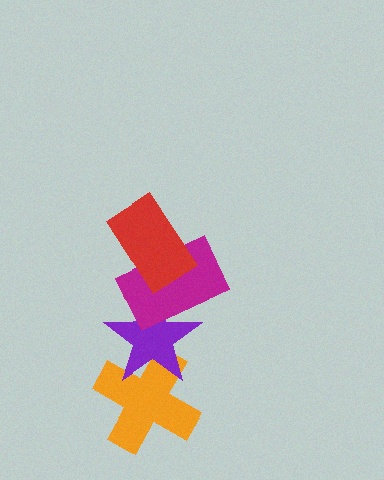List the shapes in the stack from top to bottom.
From top to bottom: the red rectangle, the magenta rectangle, the purple star, the orange cross.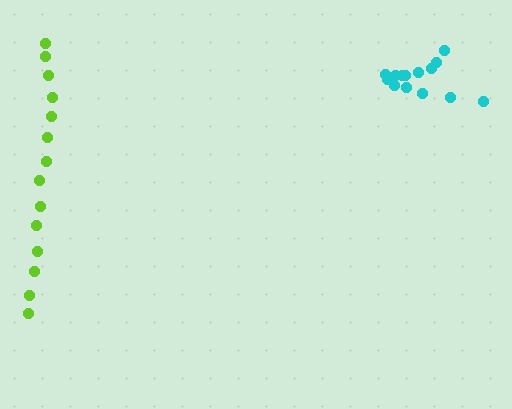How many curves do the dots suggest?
There are 2 distinct paths.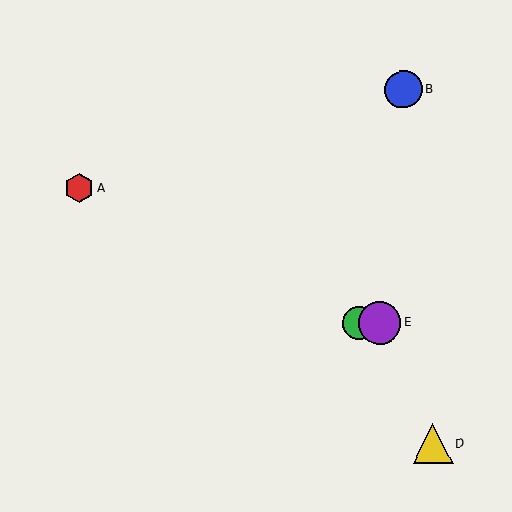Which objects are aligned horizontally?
Objects C, E are aligned horizontally.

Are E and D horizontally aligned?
No, E is at y≈323 and D is at y≈444.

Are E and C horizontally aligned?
Yes, both are at y≈323.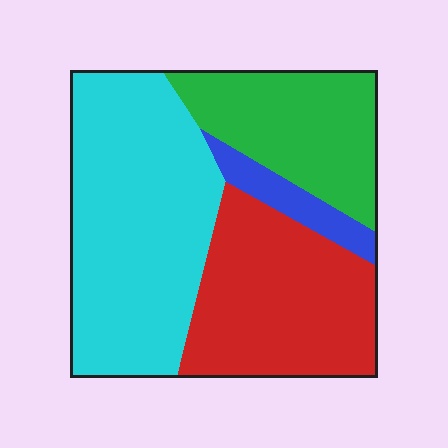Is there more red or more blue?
Red.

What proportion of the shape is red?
Red takes up about one third (1/3) of the shape.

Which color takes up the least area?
Blue, at roughly 5%.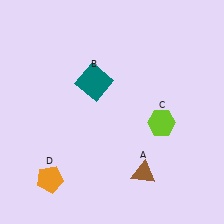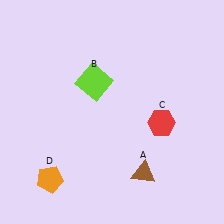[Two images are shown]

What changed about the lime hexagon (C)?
In Image 1, C is lime. In Image 2, it changed to red.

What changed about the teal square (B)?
In Image 1, B is teal. In Image 2, it changed to lime.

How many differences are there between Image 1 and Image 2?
There are 2 differences between the two images.